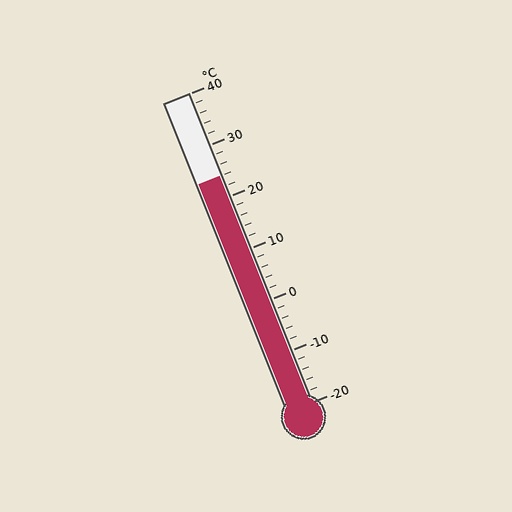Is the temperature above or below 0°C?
The temperature is above 0°C.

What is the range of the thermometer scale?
The thermometer scale ranges from -20°C to 40°C.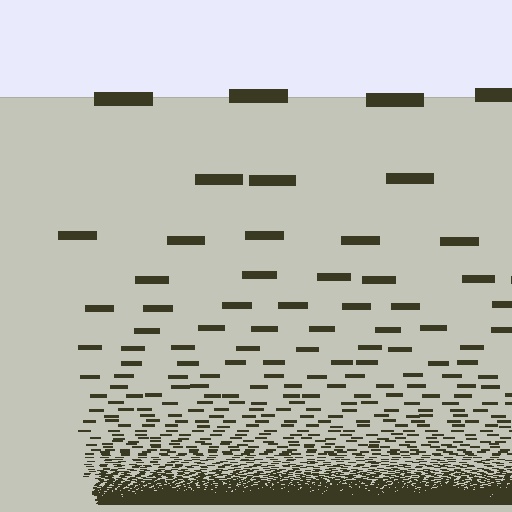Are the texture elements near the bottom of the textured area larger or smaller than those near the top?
Smaller. The gradient is inverted — elements near the bottom are smaller and denser.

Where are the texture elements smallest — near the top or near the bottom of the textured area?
Near the bottom.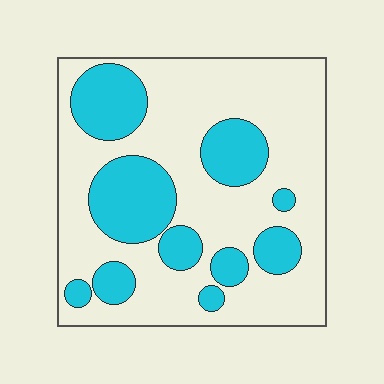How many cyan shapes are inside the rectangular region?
10.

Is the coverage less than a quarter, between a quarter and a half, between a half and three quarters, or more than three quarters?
Between a quarter and a half.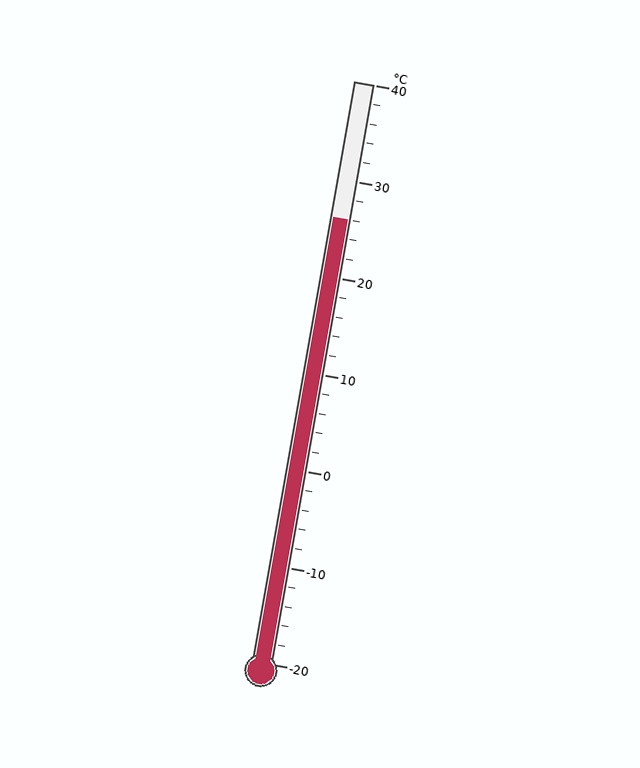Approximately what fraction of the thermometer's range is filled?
The thermometer is filled to approximately 75% of its range.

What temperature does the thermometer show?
The thermometer shows approximately 26°C.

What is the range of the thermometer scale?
The thermometer scale ranges from -20°C to 40°C.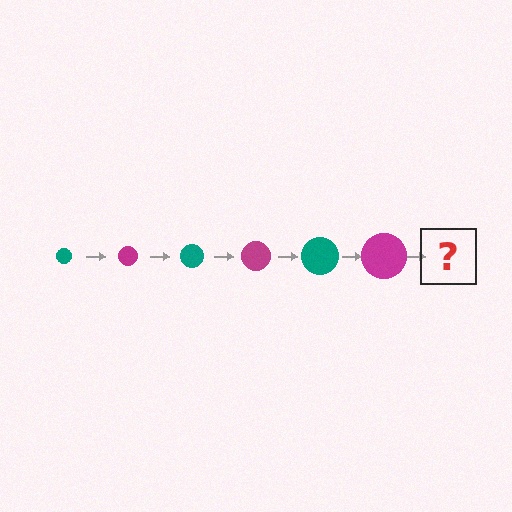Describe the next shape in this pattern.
It should be a teal circle, larger than the previous one.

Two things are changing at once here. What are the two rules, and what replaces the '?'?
The two rules are that the circle grows larger each step and the color cycles through teal and magenta. The '?' should be a teal circle, larger than the previous one.